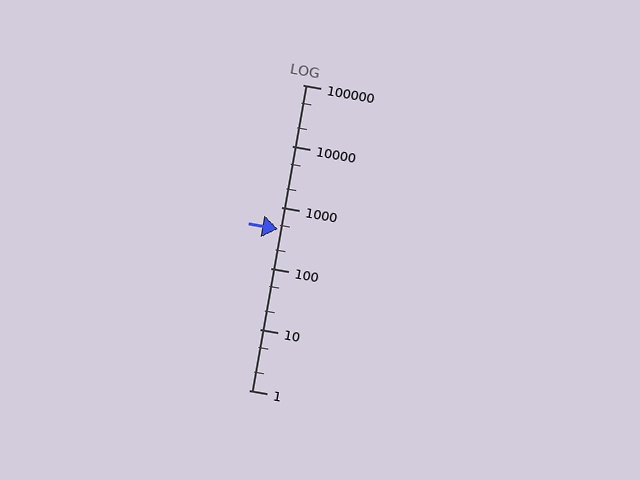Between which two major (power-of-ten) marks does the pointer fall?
The pointer is between 100 and 1000.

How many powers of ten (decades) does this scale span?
The scale spans 5 decades, from 1 to 100000.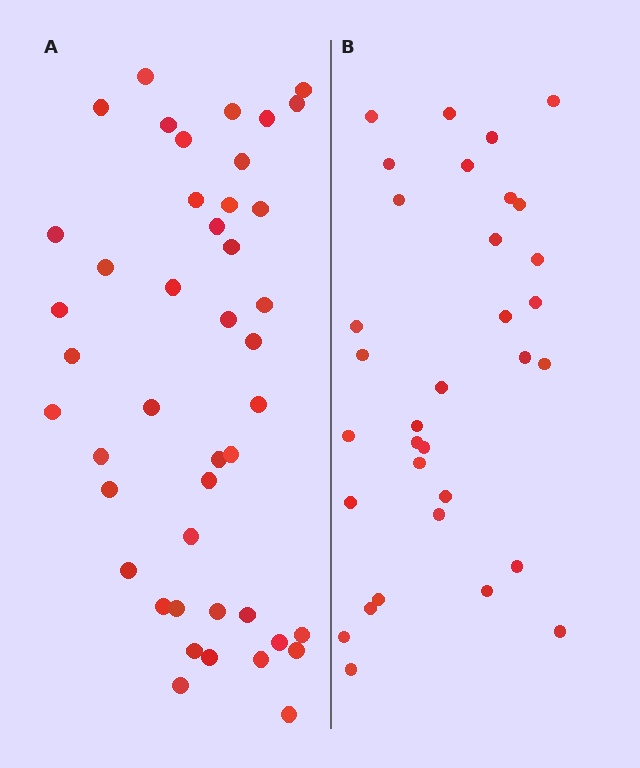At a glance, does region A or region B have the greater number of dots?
Region A (the left region) has more dots.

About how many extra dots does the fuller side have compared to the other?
Region A has roughly 12 or so more dots than region B.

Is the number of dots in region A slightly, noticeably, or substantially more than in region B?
Region A has noticeably more, but not dramatically so. The ratio is roughly 1.3 to 1.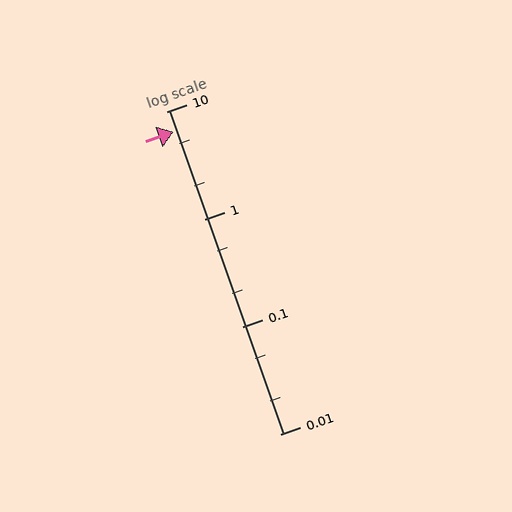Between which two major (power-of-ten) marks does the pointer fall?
The pointer is between 1 and 10.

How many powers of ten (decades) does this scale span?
The scale spans 3 decades, from 0.01 to 10.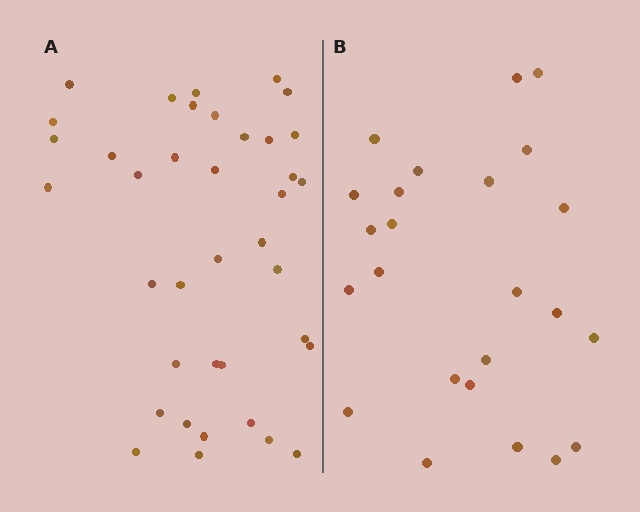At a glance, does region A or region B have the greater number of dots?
Region A (the left region) has more dots.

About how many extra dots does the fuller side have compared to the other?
Region A has approximately 15 more dots than region B.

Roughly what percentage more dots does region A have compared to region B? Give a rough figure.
About 60% more.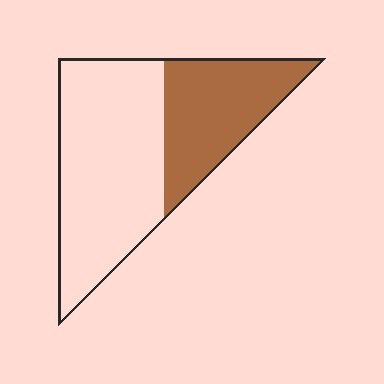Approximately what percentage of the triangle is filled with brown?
Approximately 35%.